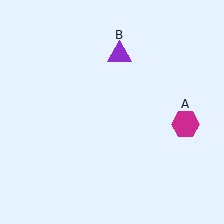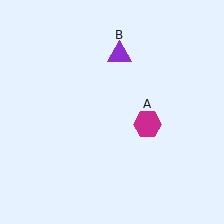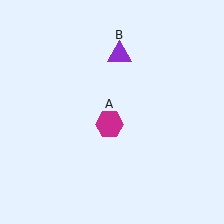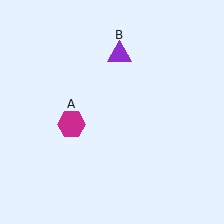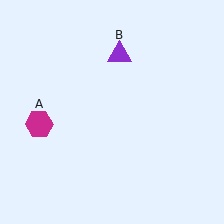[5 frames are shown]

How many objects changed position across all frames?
1 object changed position: magenta hexagon (object A).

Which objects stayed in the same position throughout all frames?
Purple triangle (object B) remained stationary.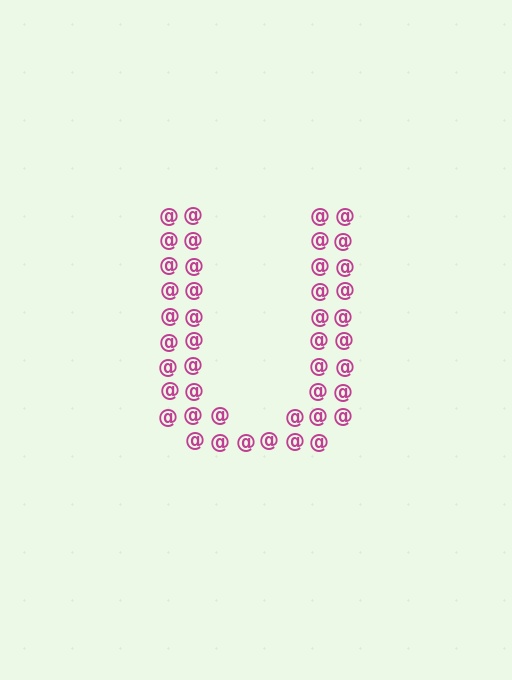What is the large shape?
The large shape is the letter U.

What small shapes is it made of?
It is made of small at signs.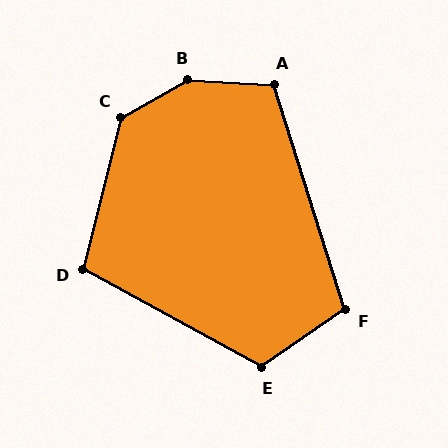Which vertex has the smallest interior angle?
D, at approximately 105 degrees.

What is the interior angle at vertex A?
Approximately 110 degrees (obtuse).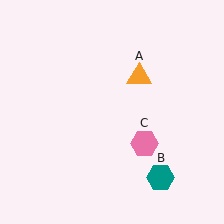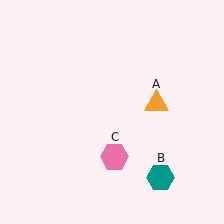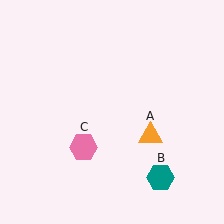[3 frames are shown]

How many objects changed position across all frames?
2 objects changed position: orange triangle (object A), pink hexagon (object C).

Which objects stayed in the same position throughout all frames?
Teal hexagon (object B) remained stationary.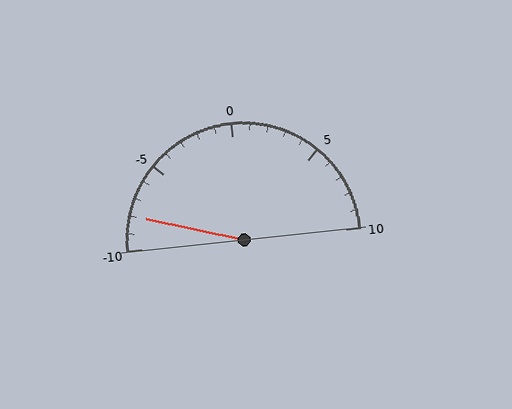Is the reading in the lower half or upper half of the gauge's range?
The reading is in the lower half of the range (-10 to 10).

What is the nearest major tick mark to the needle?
The nearest major tick mark is -10.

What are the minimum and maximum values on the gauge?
The gauge ranges from -10 to 10.